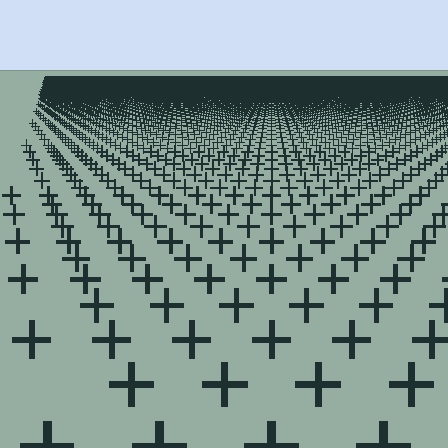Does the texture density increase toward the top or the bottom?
Density increases toward the top.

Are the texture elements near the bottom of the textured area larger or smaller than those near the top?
Larger. Near the bottom, elements are closer to the viewer and appear at a bigger on-screen size.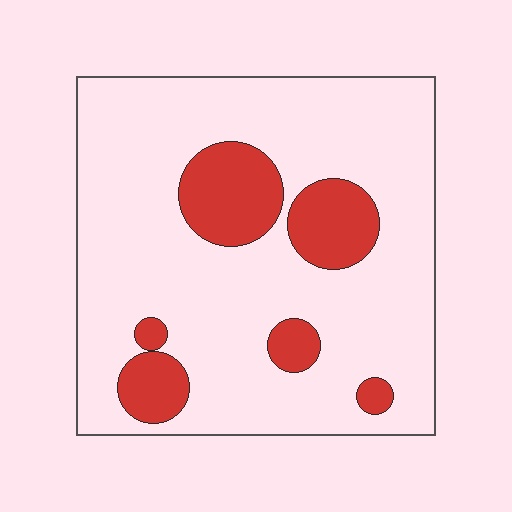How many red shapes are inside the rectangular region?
6.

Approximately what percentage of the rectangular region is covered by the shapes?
Approximately 20%.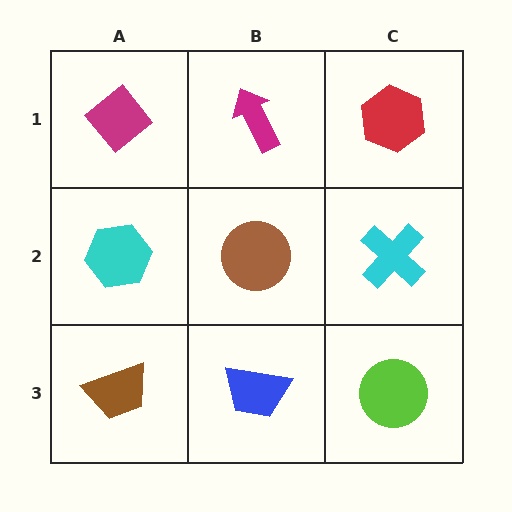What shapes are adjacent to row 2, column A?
A magenta diamond (row 1, column A), a brown trapezoid (row 3, column A), a brown circle (row 2, column B).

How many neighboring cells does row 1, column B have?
3.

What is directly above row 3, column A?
A cyan hexagon.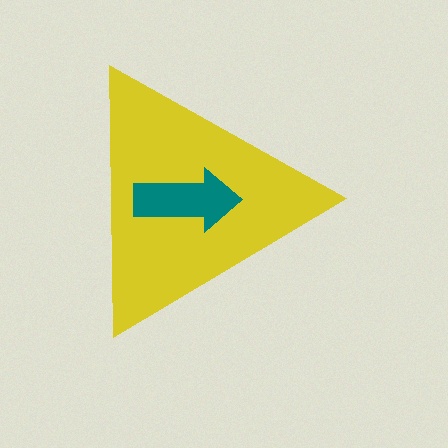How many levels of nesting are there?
2.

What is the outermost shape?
The yellow triangle.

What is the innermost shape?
The teal arrow.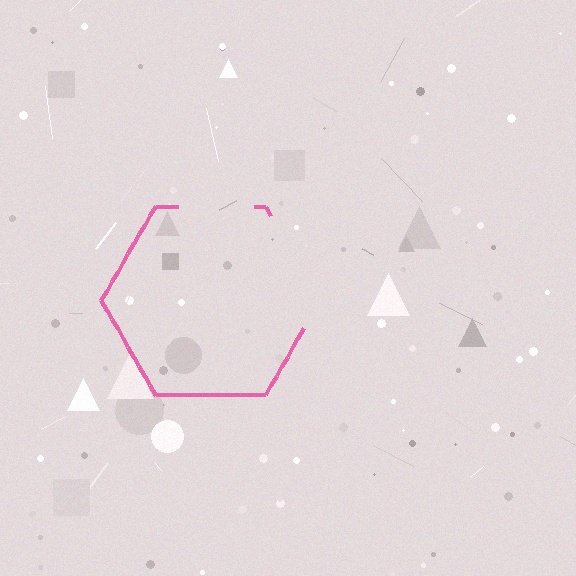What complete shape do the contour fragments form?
The contour fragments form a hexagon.